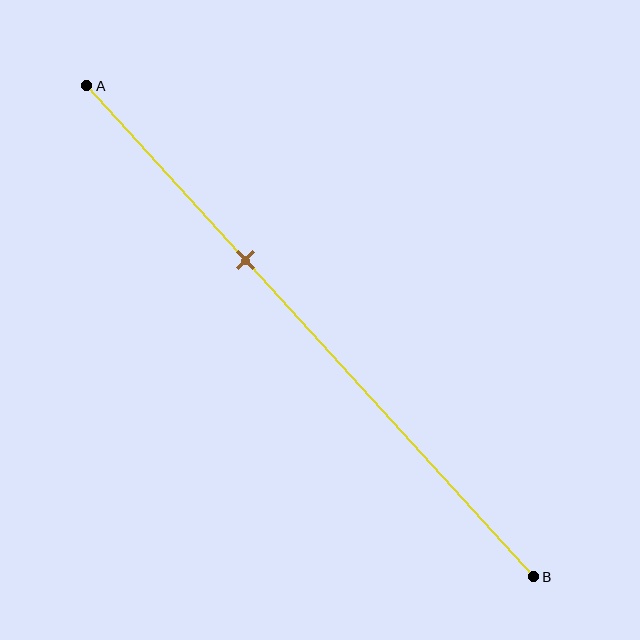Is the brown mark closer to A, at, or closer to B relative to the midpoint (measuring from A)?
The brown mark is closer to point A than the midpoint of segment AB.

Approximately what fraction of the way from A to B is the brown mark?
The brown mark is approximately 35% of the way from A to B.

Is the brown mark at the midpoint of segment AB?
No, the mark is at about 35% from A, not at the 50% midpoint.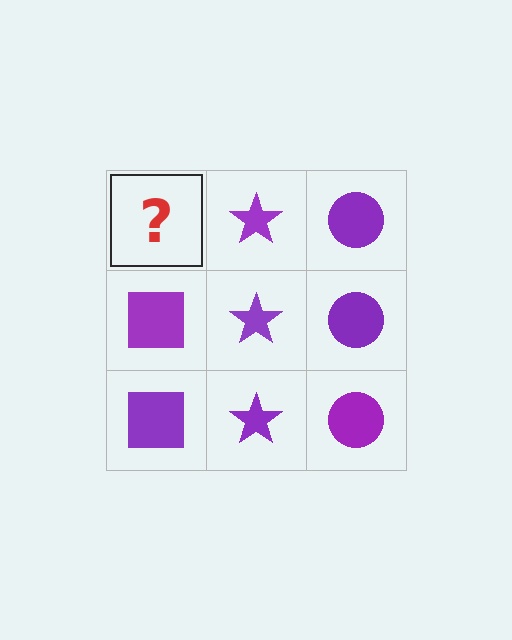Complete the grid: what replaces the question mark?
The question mark should be replaced with a purple square.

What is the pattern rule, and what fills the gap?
The rule is that each column has a consistent shape. The gap should be filled with a purple square.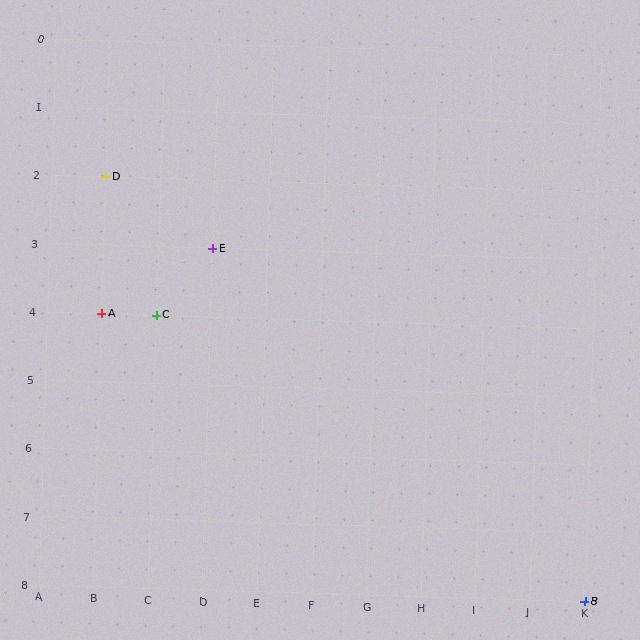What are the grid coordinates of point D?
Point D is at grid coordinates (B, 2).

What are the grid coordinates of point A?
Point A is at grid coordinates (B, 4).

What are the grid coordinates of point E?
Point E is at grid coordinates (D, 3).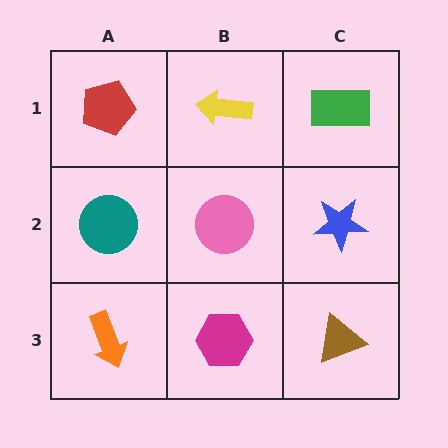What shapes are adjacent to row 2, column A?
A red pentagon (row 1, column A), an orange arrow (row 3, column A), a pink circle (row 2, column B).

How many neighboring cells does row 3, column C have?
2.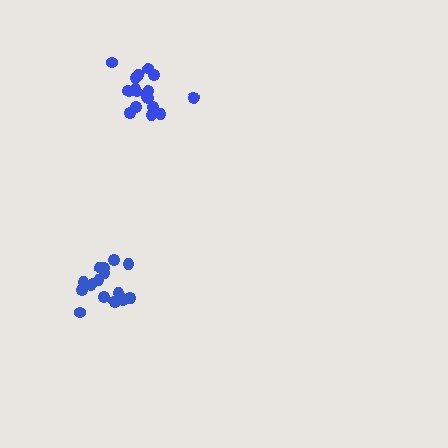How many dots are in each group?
Group 1: 18 dots, Group 2: 17 dots (35 total).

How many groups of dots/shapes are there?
There are 2 groups.